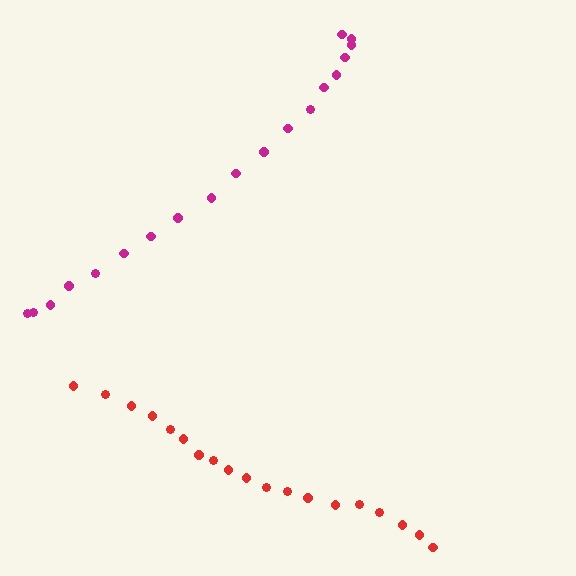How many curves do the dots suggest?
There are 2 distinct paths.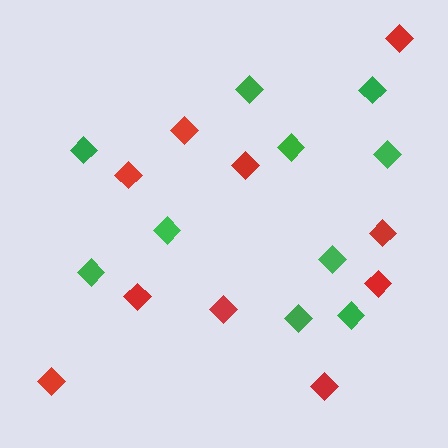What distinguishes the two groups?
There are 2 groups: one group of green diamonds (10) and one group of red diamonds (10).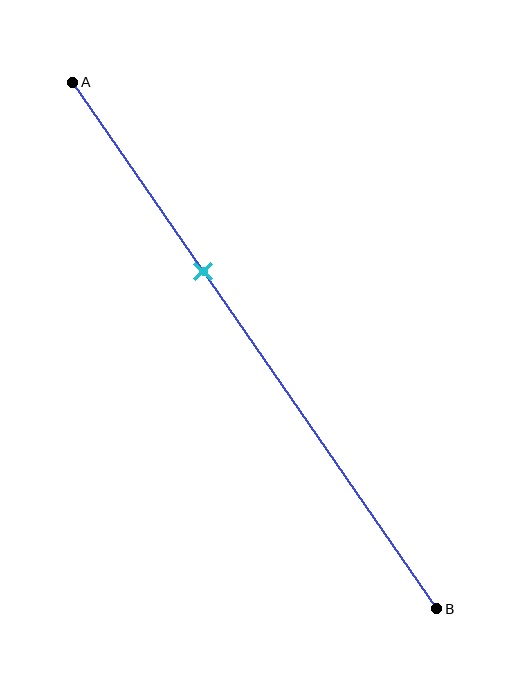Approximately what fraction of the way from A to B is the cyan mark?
The cyan mark is approximately 35% of the way from A to B.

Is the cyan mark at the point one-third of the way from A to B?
Yes, the mark is approximately at the one-third point.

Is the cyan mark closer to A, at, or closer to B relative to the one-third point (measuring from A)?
The cyan mark is approximately at the one-third point of segment AB.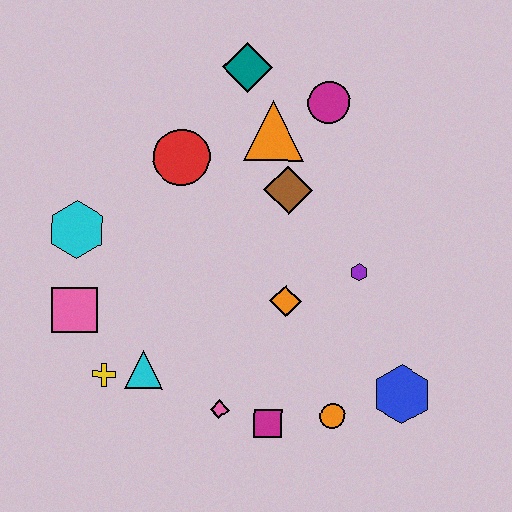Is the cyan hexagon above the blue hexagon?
Yes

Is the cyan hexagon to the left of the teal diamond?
Yes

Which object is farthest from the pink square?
The blue hexagon is farthest from the pink square.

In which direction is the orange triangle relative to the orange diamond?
The orange triangle is above the orange diamond.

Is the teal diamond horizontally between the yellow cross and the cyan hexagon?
No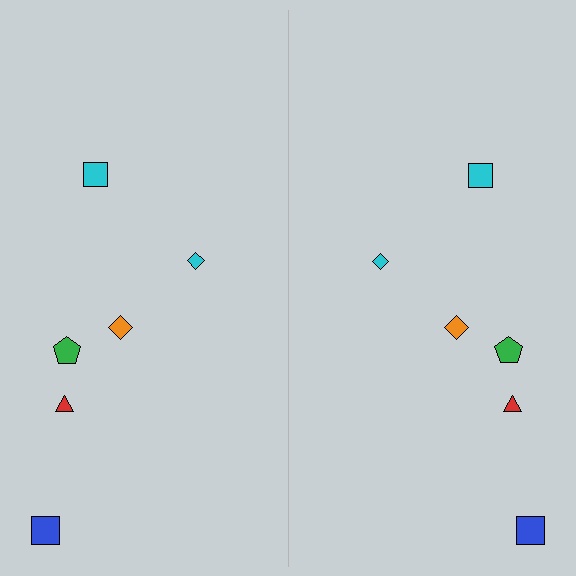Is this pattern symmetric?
Yes, this pattern has bilateral (reflection) symmetry.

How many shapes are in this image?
There are 12 shapes in this image.